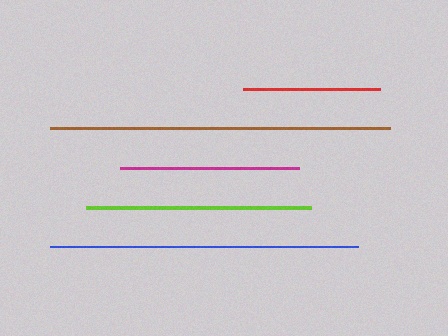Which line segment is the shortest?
The red line is the shortest at approximately 136 pixels.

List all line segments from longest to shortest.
From longest to shortest: brown, blue, lime, magenta, red.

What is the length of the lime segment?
The lime segment is approximately 225 pixels long.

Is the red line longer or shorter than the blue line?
The blue line is longer than the red line.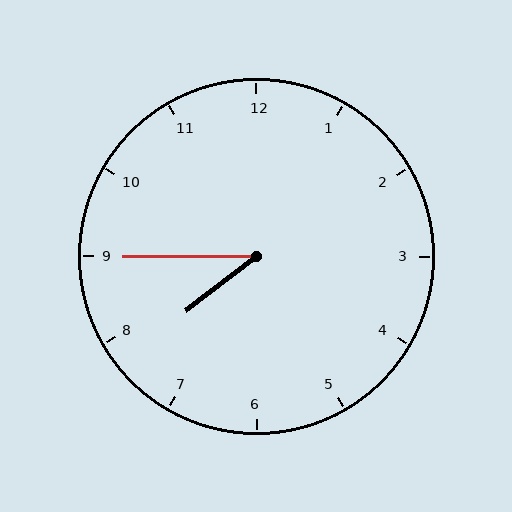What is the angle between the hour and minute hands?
Approximately 38 degrees.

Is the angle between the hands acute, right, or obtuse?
It is acute.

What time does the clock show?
7:45.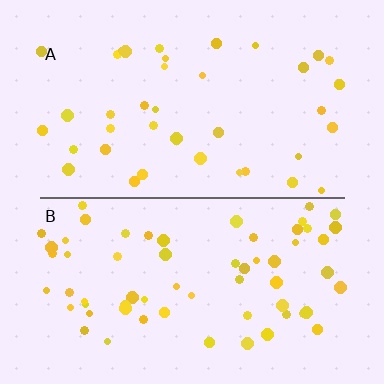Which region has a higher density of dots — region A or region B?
B (the bottom).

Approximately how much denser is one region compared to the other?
Approximately 1.6× — region B over region A.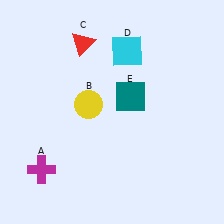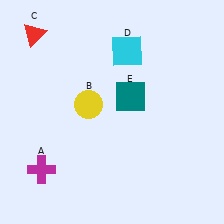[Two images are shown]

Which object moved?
The red triangle (C) moved left.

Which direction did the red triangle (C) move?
The red triangle (C) moved left.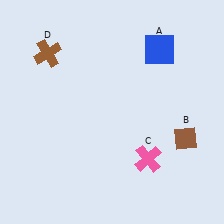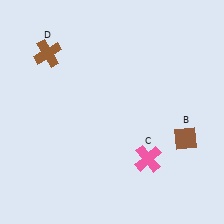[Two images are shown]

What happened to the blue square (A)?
The blue square (A) was removed in Image 2. It was in the top-right area of Image 1.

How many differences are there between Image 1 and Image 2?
There is 1 difference between the two images.